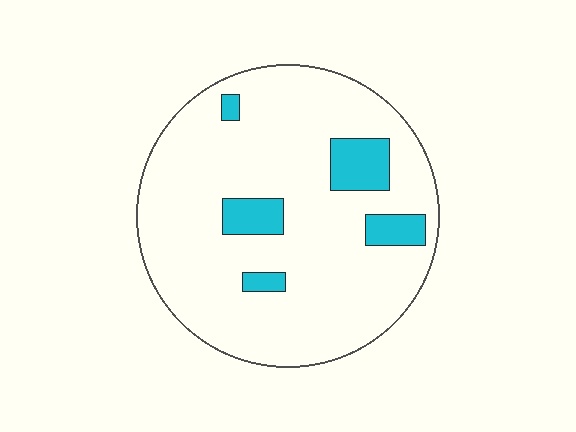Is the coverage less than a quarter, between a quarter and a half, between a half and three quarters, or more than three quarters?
Less than a quarter.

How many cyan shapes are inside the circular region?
5.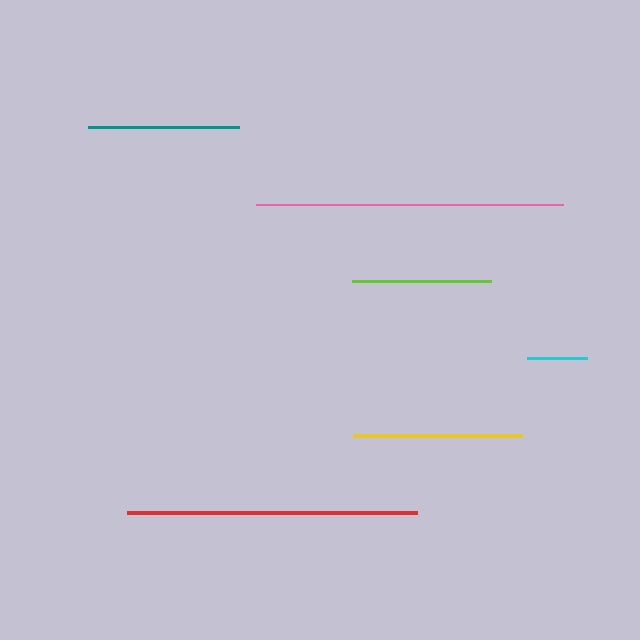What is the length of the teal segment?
The teal segment is approximately 151 pixels long.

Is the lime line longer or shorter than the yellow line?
The yellow line is longer than the lime line.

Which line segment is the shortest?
The cyan line is the shortest at approximately 60 pixels.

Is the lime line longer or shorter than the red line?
The red line is longer than the lime line.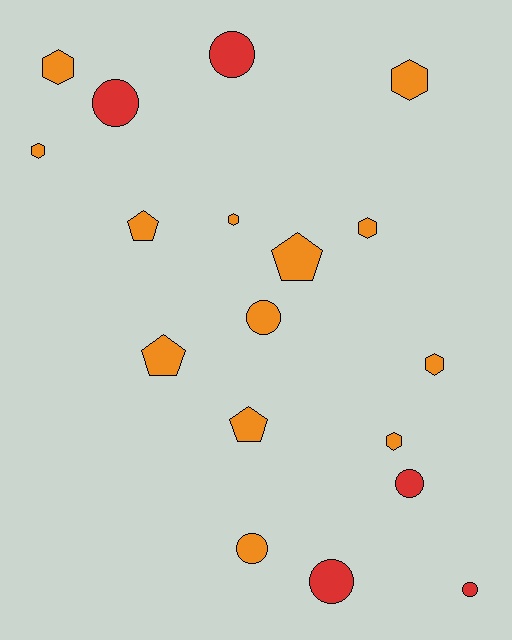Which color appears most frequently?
Orange, with 13 objects.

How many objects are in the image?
There are 18 objects.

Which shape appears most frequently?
Hexagon, with 7 objects.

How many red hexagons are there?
There are no red hexagons.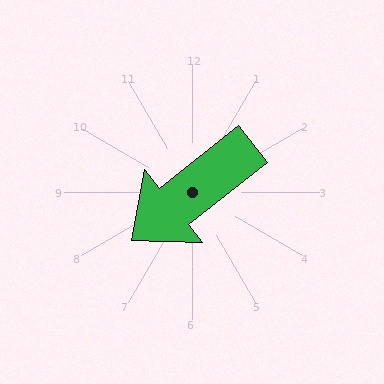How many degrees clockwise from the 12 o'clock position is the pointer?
Approximately 232 degrees.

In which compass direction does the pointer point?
Southwest.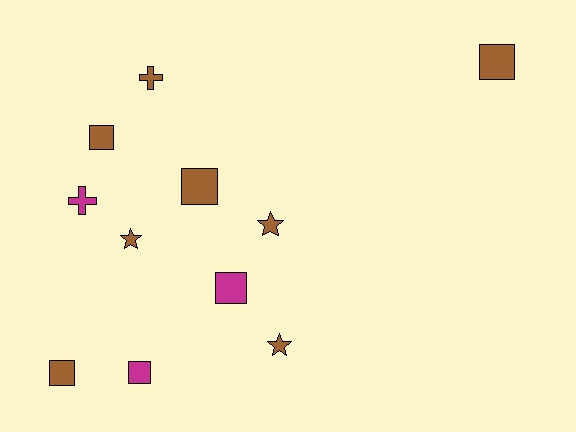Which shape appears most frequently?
Square, with 6 objects.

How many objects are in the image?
There are 11 objects.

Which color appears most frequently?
Brown, with 8 objects.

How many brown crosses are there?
There is 1 brown cross.